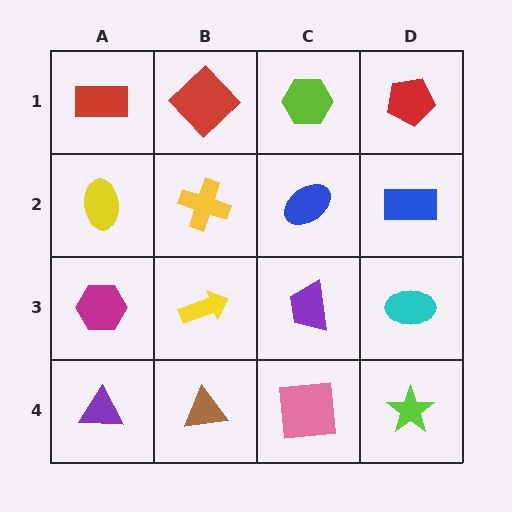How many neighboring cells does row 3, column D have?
3.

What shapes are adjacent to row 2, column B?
A red diamond (row 1, column B), a yellow arrow (row 3, column B), a yellow ellipse (row 2, column A), a blue ellipse (row 2, column C).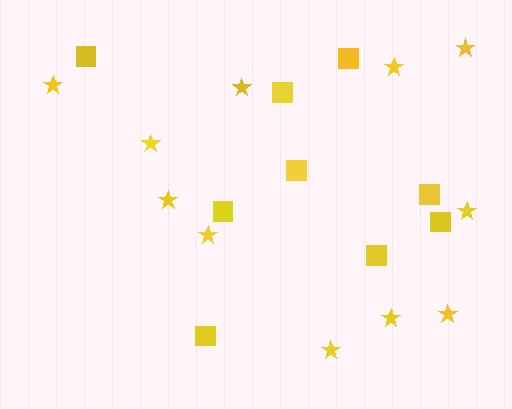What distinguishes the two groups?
There are 2 groups: one group of squares (9) and one group of stars (11).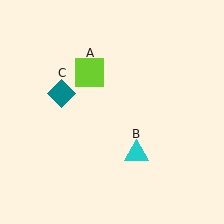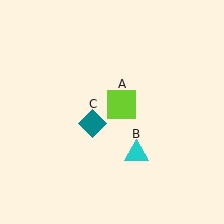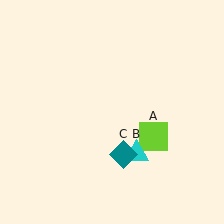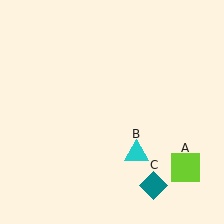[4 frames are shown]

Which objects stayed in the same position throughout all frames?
Cyan triangle (object B) remained stationary.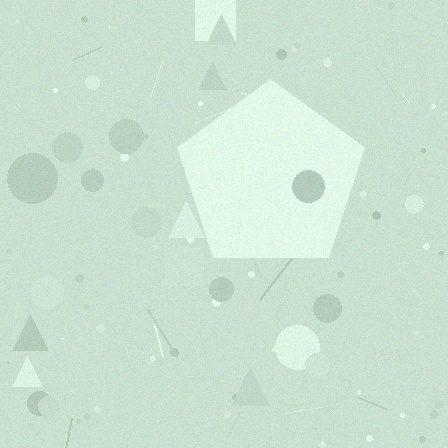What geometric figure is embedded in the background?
A pentagon is embedded in the background.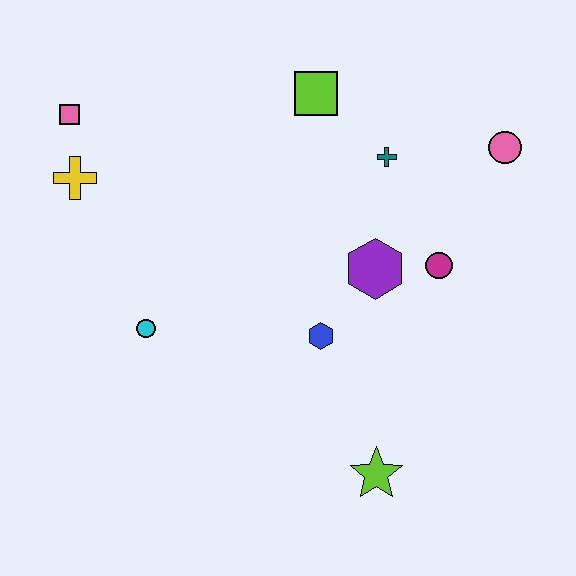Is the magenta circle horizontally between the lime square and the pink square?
No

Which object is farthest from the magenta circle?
The pink square is farthest from the magenta circle.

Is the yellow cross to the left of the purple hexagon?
Yes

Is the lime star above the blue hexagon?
No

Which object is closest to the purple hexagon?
The magenta circle is closest to the purple hexagon.